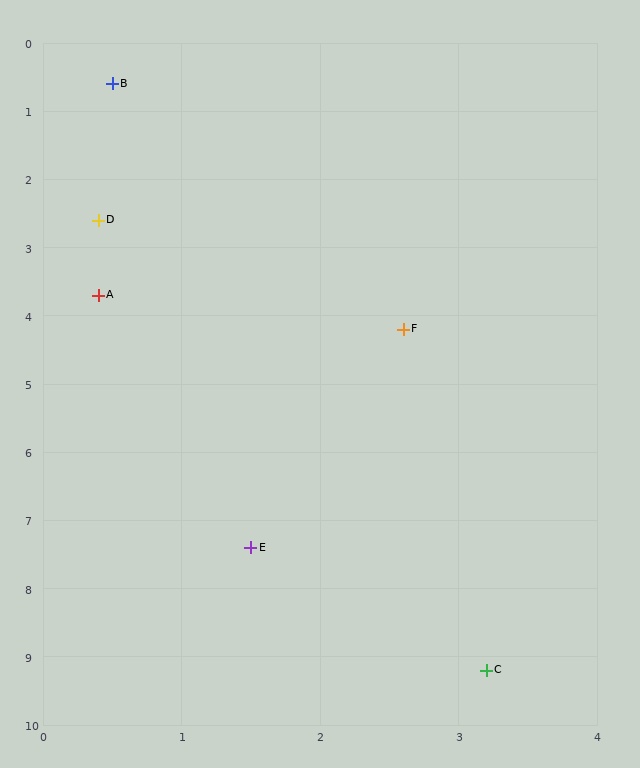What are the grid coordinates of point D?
Point D is at approximately (0.4, 2.6).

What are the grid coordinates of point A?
Point A is at approximately (0.4, 3.7).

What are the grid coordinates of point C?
Point C is at approximately (3.2, 9.2).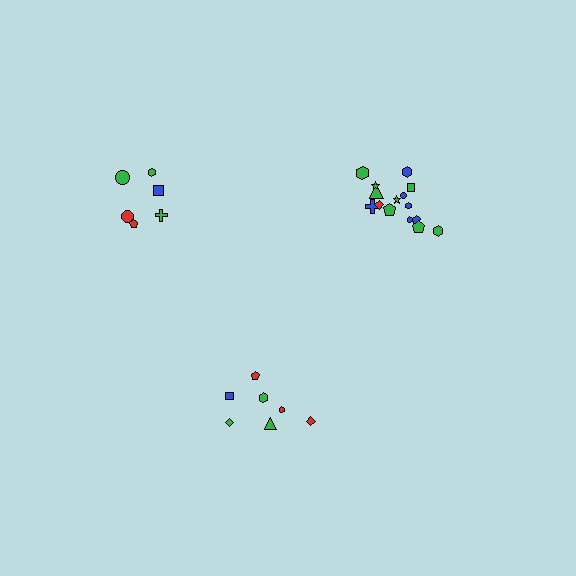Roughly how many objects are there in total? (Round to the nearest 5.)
Roughly 30 objects in total.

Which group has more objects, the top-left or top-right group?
The top-right group.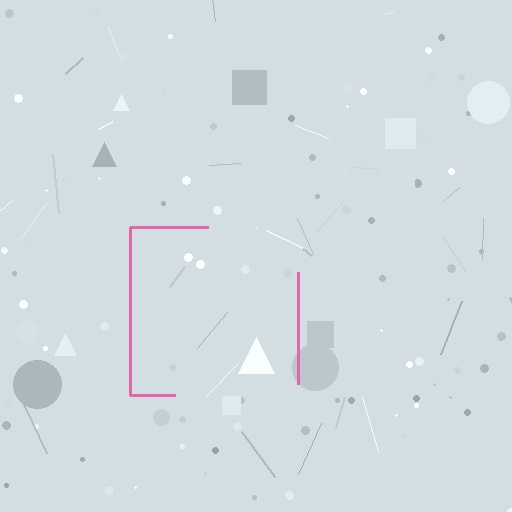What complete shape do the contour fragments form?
The contour fragments form a square.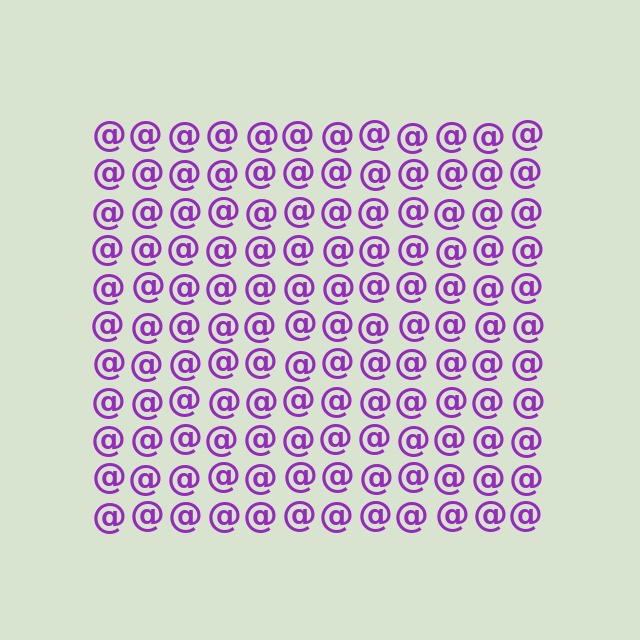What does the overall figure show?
The overall figure shows a square.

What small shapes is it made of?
It is made of small at signs.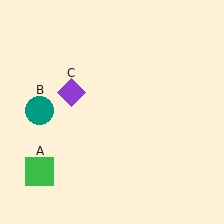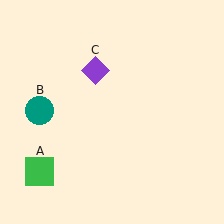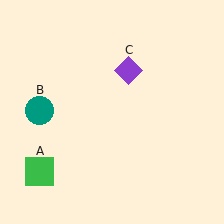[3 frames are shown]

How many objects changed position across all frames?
1 object changed position: purple diamond (object C).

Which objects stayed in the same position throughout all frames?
Green square (object A) and teal circle (object B) remained stationary.